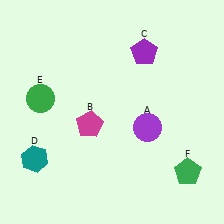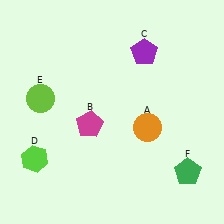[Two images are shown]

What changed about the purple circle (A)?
In Image 1, A is purple. In Image 2, it changed to orange.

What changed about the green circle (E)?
In Image 1, E is green. In Image 2, it changed to lime.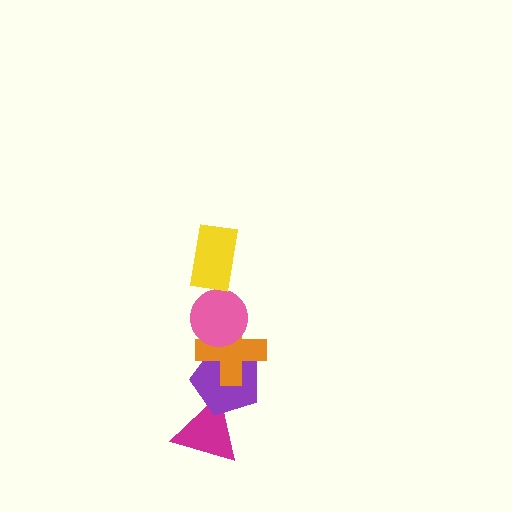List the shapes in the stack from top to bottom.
From top to bottom: the yellow rectangle, the pink circle, the orange cross, the purple pentagon, the magenta triangle.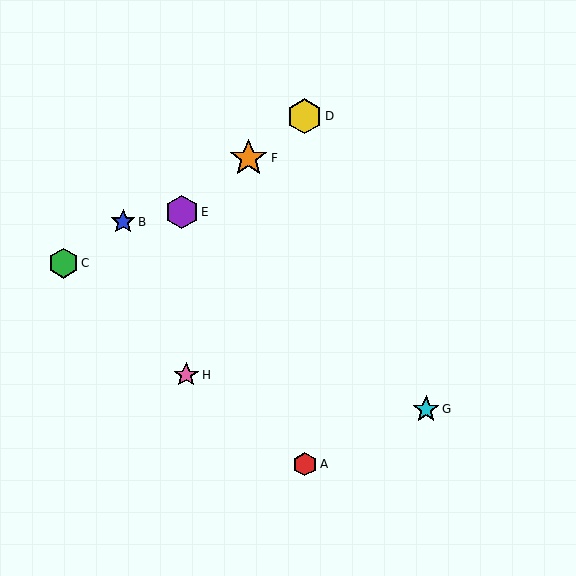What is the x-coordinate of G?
Object G is at x≈426.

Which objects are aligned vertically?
Objects A, D are aligned vertically.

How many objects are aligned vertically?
2 objects (A, D) are aligned vertically.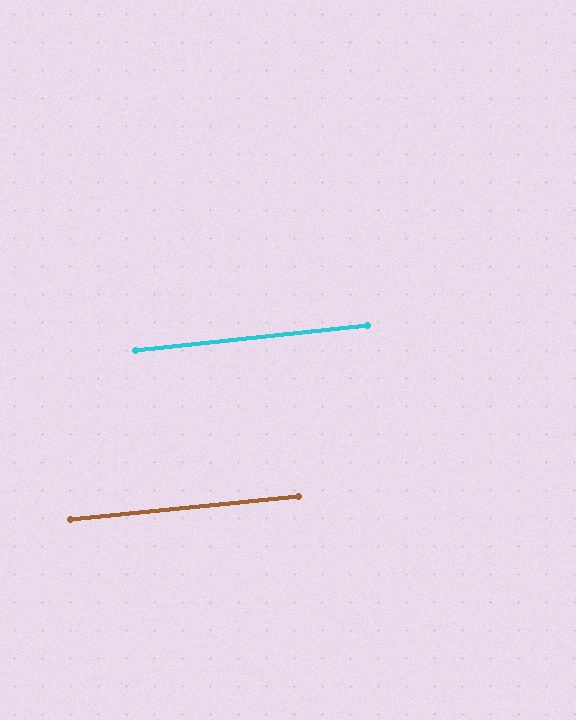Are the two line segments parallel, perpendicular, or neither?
Parallel — their directions differ by only 0.3°.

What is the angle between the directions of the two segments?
Approximately 0 degrees.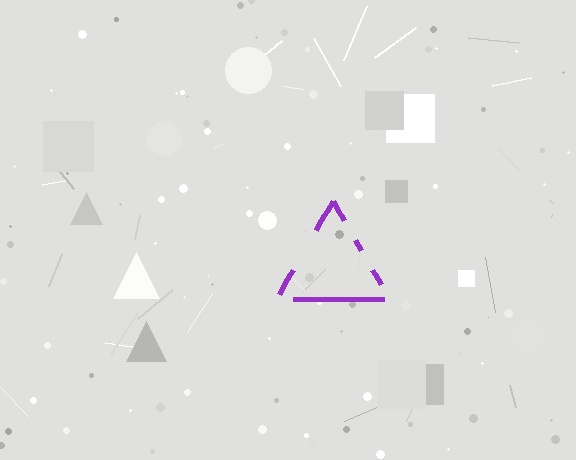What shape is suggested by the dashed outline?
The dashed outline suggests a triangle.